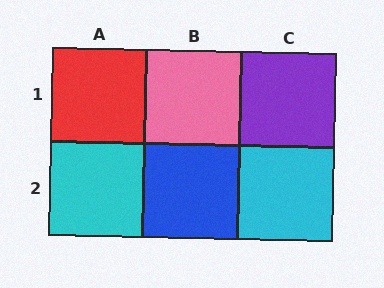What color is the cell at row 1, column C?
Purple.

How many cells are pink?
1 cell is pink.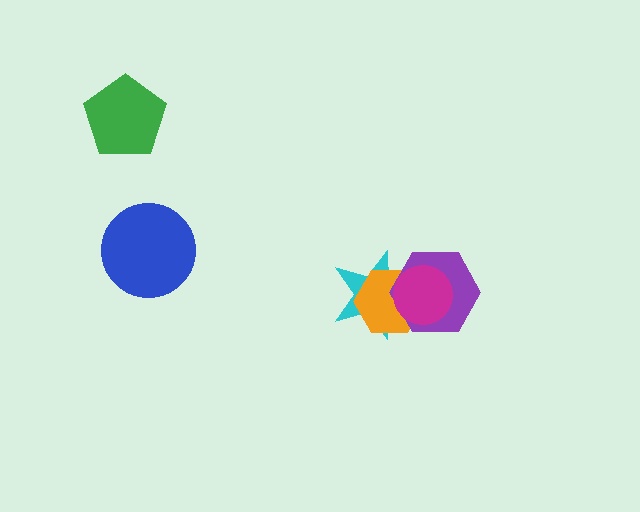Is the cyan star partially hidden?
Yes, it is partially covered by another shape.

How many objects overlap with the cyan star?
3 objects overlap with the cyan star.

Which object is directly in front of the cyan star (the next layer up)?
The orange hexagon is directly in front of the cyan star.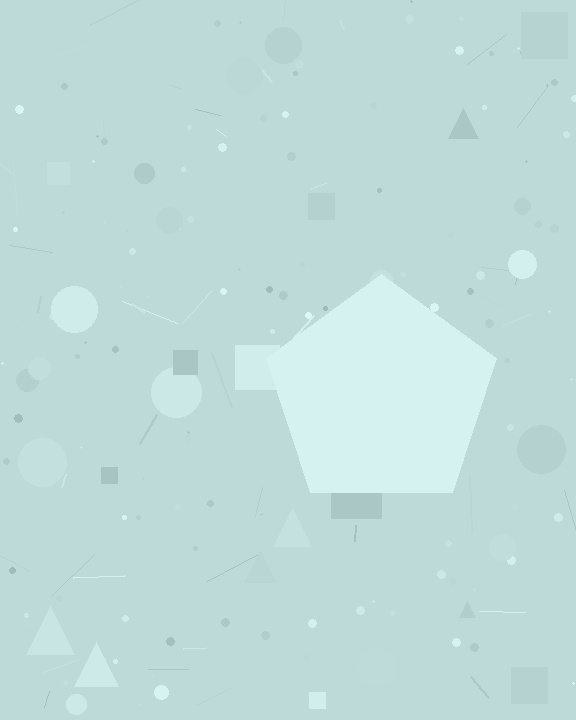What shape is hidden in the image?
A pentagon is hidden in the image.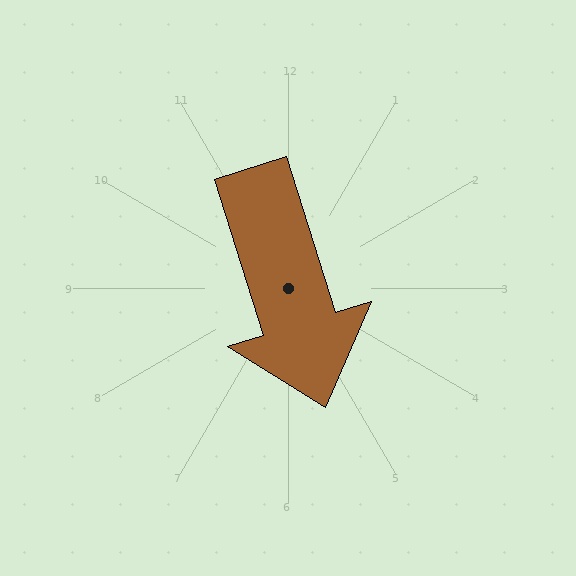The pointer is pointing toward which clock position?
Roughly 5 o'clock.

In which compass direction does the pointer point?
South.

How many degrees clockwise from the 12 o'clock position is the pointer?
Approximately 163 degrees.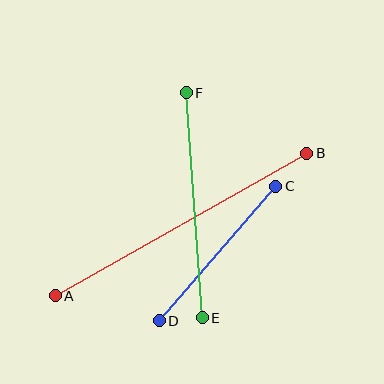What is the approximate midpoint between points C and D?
The midpoint is at approximately (218, 254) pixels.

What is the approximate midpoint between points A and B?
The midpoint is at approximately (181, 225) pixels.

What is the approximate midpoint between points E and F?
The midpoint is at approximately (194, 205) pixels.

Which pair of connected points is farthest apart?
Points A and B are farthest apart.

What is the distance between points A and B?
The distance is approximately 289 pixels.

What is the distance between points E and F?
The distance is approximately 225 pixels.